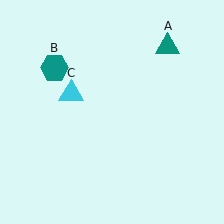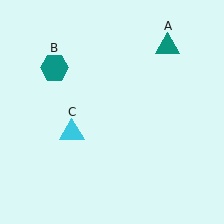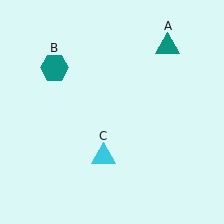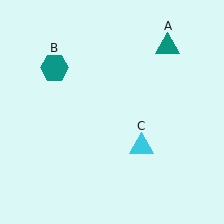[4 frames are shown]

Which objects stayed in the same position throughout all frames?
Teal triangle (object A) and teal hexagon (object B) remained stationary.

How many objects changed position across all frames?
1 object changed position: cyan triangle (object C).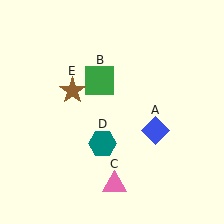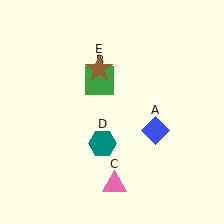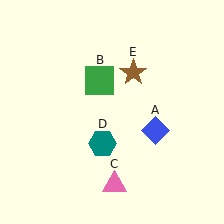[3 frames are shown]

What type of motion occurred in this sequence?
The brown star (object E) rotated clockwise around the center of the scene.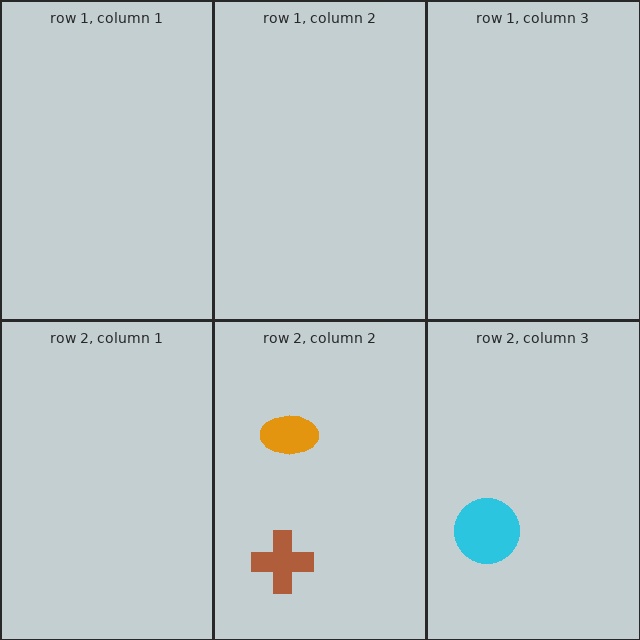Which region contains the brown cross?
The row 2, column 2 region.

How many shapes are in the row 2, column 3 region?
1.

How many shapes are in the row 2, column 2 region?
2.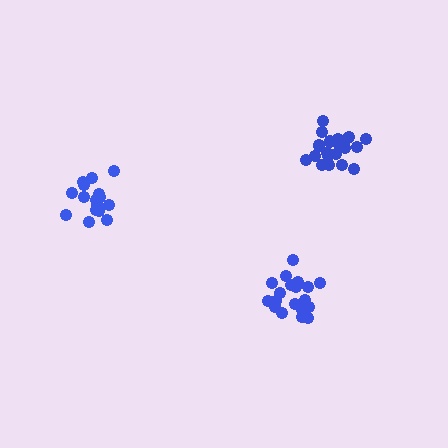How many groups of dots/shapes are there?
There are 3 groups.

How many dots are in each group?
Group 1: 16 dots, Group 2: 20 dots, Group 3: 21 dots (57 total).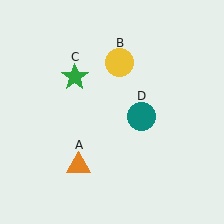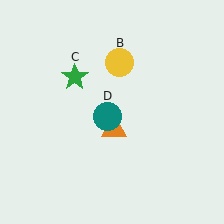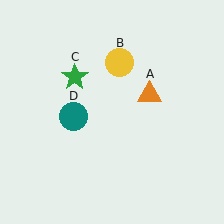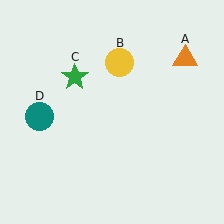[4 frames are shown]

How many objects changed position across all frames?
2 objects changed position: orange triangle (object A), teal circle (object D).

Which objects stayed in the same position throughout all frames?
Yellow circle (object B) and green star (object C) remained stationary.